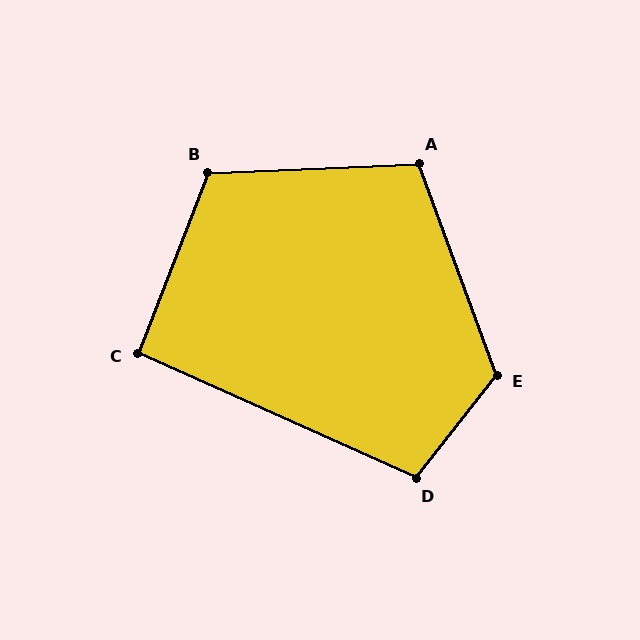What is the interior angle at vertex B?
Approximately 114 degrees (obtuse).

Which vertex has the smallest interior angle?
C, at approximately 93 degrees.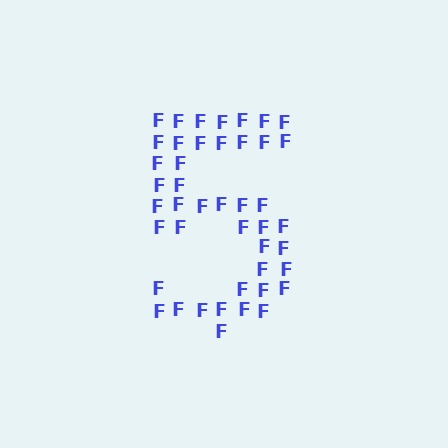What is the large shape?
The large shape is the digit 5.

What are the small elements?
The small elements are letter F's.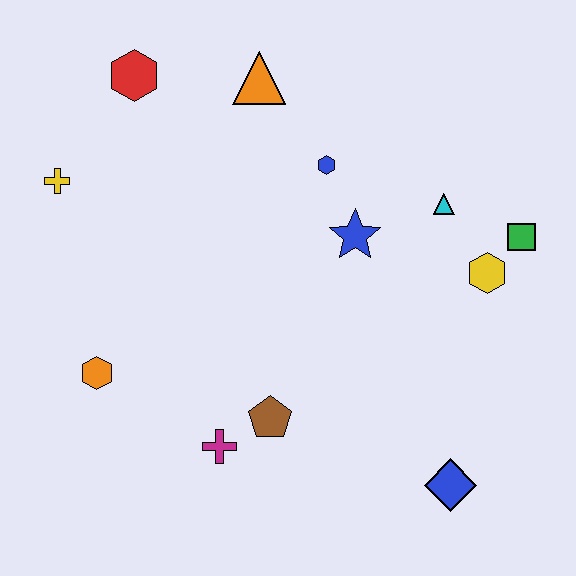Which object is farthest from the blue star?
The yellow cross is farthest from the blue star.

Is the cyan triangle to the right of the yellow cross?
Yes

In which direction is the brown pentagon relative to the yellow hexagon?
The brown pentagon is to the left of the yellow hexagon.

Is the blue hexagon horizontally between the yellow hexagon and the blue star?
No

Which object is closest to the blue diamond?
The brown pentagon is closest to the blue diamond.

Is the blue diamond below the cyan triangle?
Yes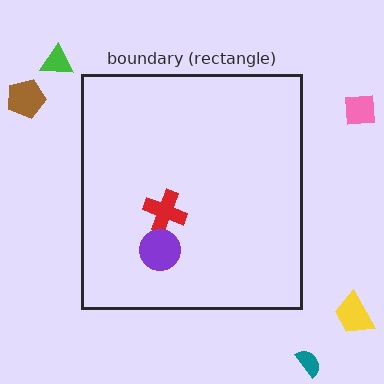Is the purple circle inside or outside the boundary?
Inside.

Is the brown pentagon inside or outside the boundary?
Outside.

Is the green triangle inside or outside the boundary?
Outside.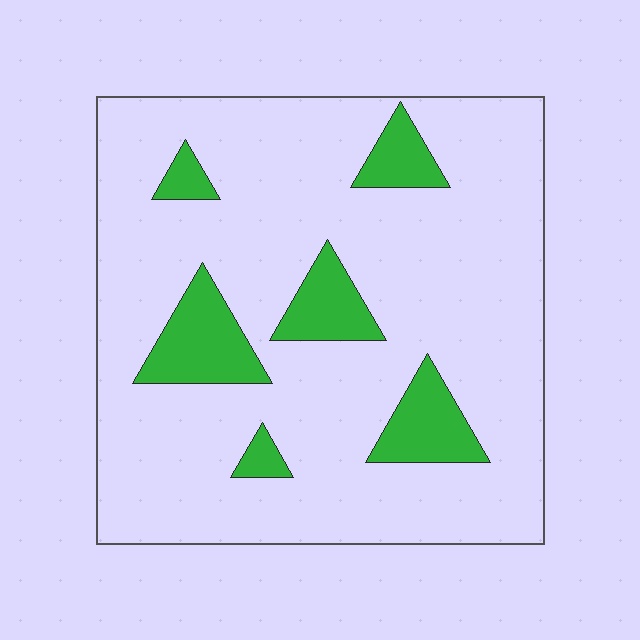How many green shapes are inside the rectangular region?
6.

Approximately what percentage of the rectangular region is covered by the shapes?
Approximately 15%.